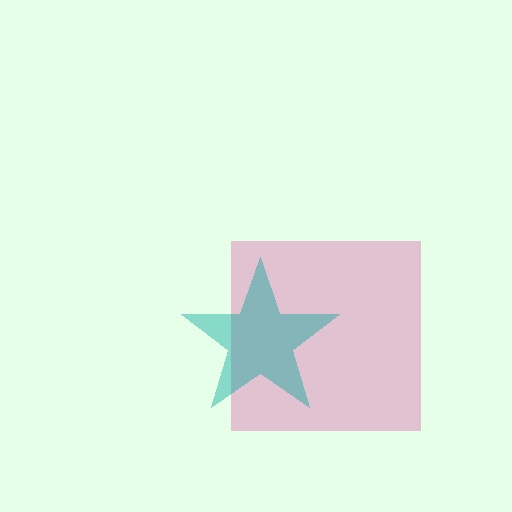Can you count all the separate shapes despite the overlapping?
Yes, there are 2 separate shapes.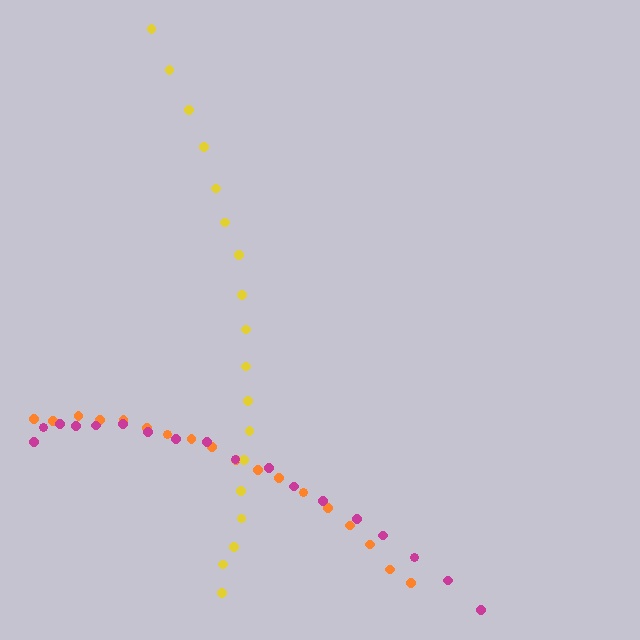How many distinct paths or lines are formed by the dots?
There are 3 distinct paths.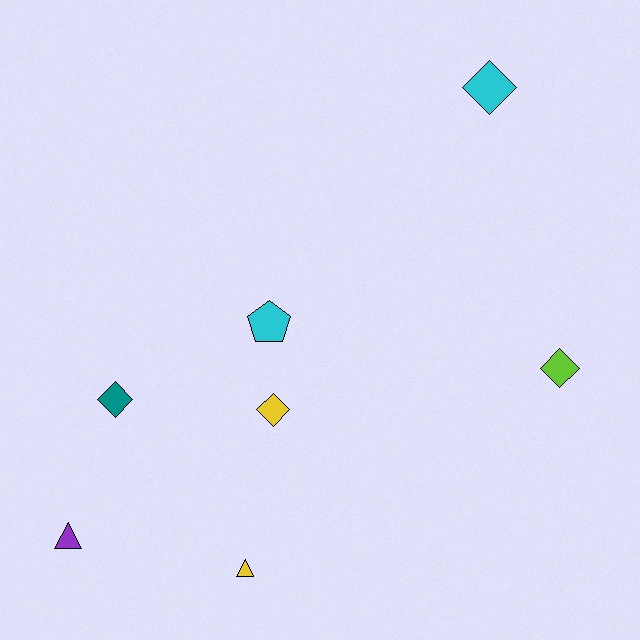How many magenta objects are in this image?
There are no magenta objects.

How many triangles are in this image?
There are 2 triangles.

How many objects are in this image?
There are 7 objects.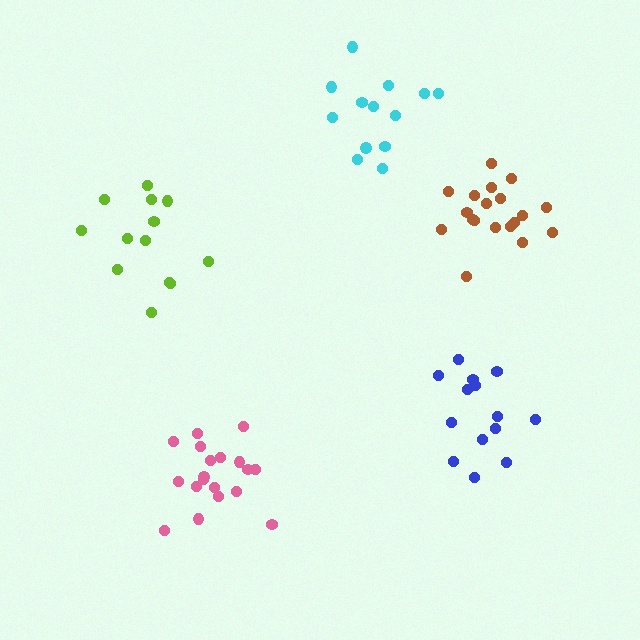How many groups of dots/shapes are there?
There are 5 groups.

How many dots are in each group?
Group 1: 13 dots, Group 2: 19 dots, Group 3: 13 dots, Group 4: 14 dots, Group 5: 19 dots (78 total).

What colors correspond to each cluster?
The clusters are colored: lime, pink, cyan, blue, brown.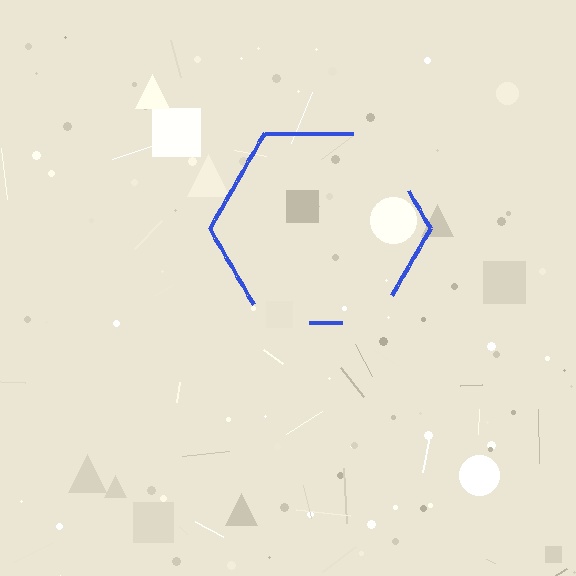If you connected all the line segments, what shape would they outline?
They would outline a hexagon.